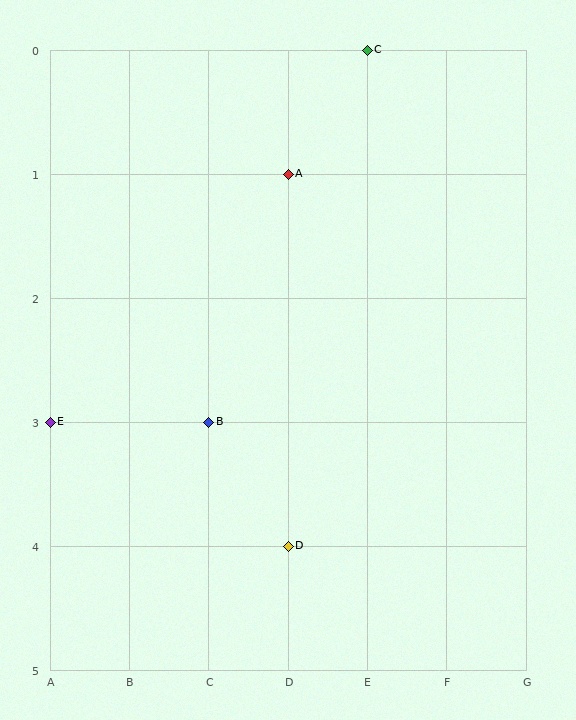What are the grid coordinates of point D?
Point D is at grid coordinates (D, 4).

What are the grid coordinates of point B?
Point B is at grid coordinates (C, 3).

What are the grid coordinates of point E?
Point E is at grid coordinates (A, 3).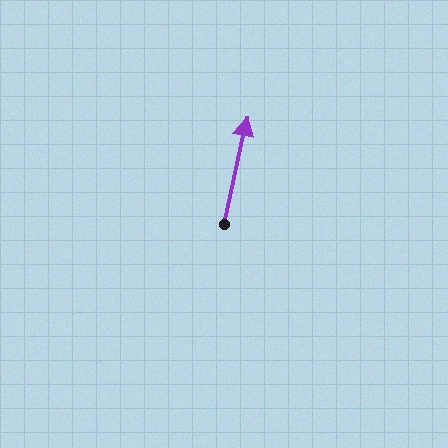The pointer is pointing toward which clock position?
Roughly 12 o'clock.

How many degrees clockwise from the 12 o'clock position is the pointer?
Approximately 12 degrees.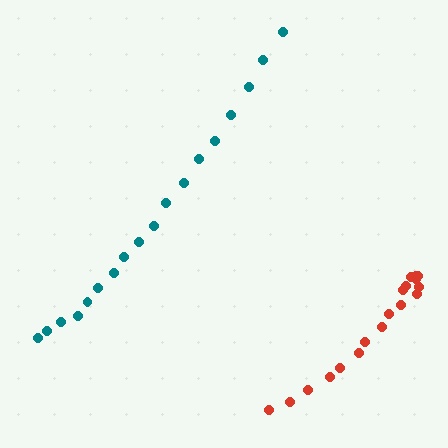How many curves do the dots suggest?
There are 2 distinct paths.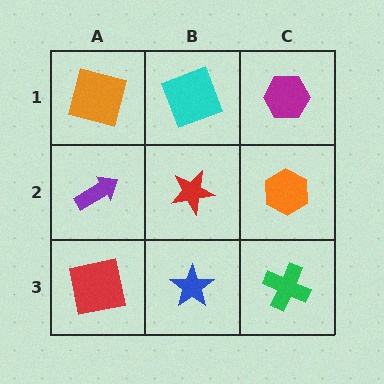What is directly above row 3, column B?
A red star.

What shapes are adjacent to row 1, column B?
A red star (row 2, column B), an orange square (row 1, column A), a magenta hexagon (row 1, column C).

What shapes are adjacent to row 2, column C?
A magenta hexagon (row 1, column C), a green cross (row 3, column C), a red star (row 2, column B).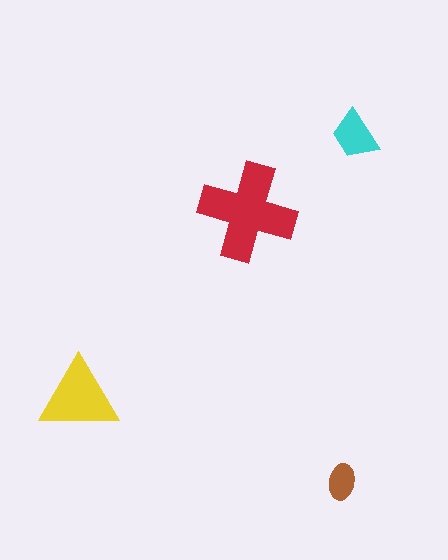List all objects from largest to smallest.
The red cross, the yellow triangle, the cyan trapezoid, the brown ellipse.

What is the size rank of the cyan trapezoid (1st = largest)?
3rd.